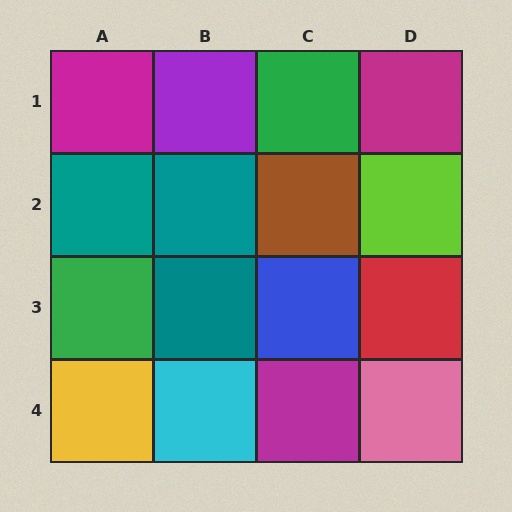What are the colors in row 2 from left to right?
Teal, teal, brown, lime.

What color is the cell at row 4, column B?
Cyan.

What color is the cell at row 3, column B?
Teal.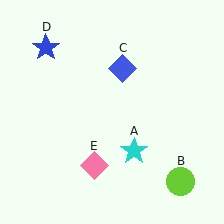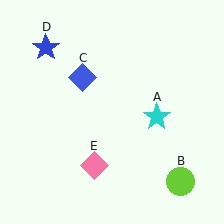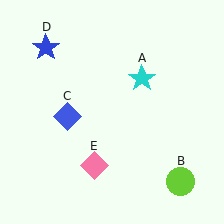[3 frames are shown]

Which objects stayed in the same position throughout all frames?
Lime circle (object B) and blue star (object D) and pink diamond (object E) remained stationary.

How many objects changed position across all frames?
2 objects changed position: cyan star (object A), blue diamond (object C).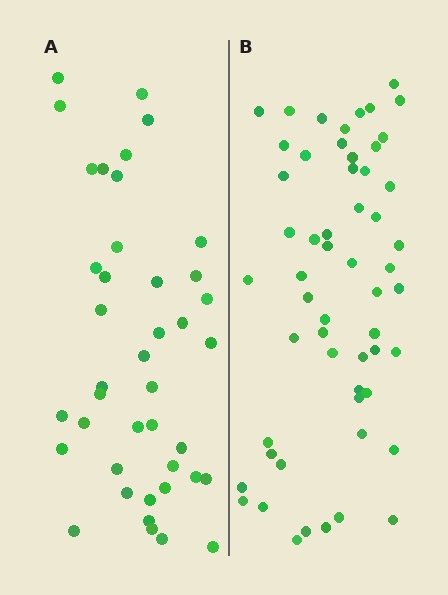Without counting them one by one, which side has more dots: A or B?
Region B (the right region) has more dots.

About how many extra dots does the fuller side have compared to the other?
Region B has approximately 15 more dots than region A.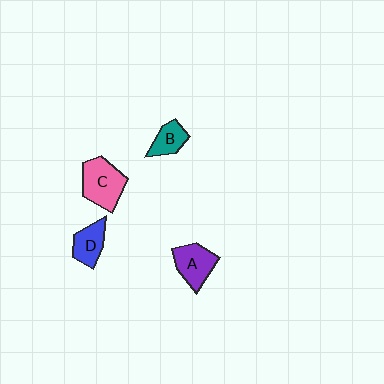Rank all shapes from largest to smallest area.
From largest to smallest: C (pink), A (purple), D (blue), B (teal).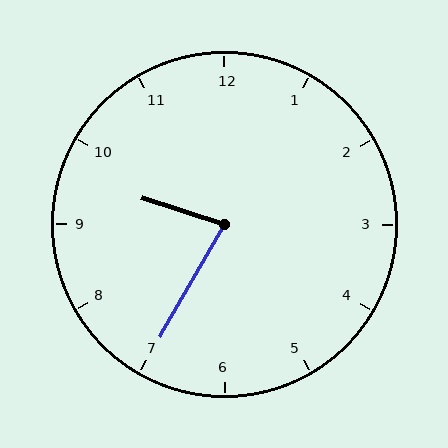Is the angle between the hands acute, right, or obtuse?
It is acute.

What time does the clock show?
9:35.